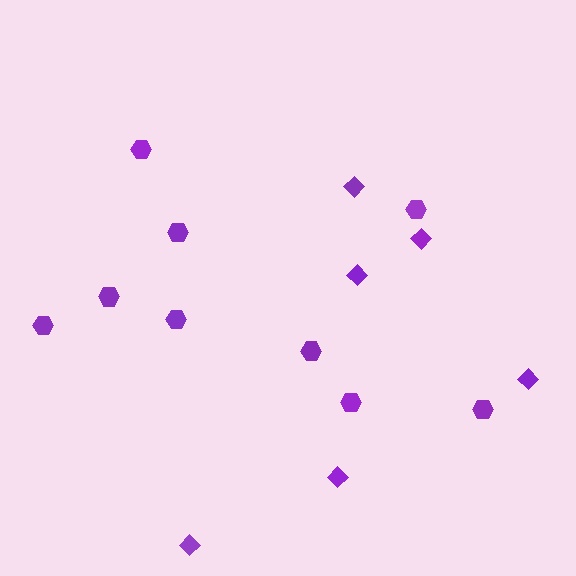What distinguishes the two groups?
There are 2 groups: one group of diamonds (6) and one group of hexagons (9).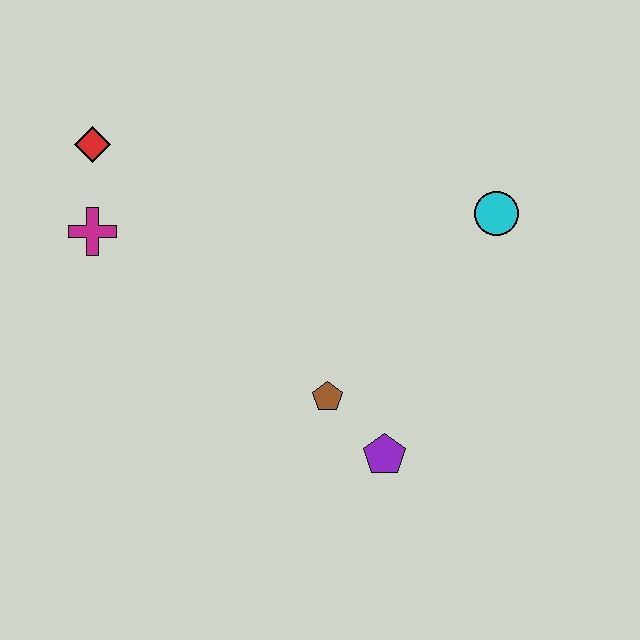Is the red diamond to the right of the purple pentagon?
No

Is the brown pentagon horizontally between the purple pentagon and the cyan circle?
No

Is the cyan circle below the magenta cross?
No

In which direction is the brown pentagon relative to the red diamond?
The brown pentagon is below the red diamond.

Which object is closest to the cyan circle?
The brown pentagon is closest to the cyan circle.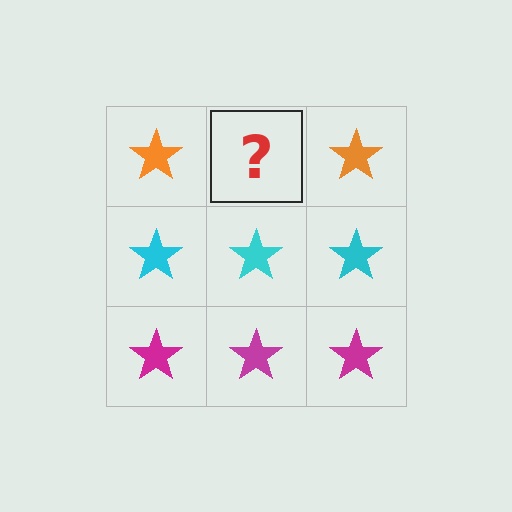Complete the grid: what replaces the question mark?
The question mark should be replaced with an orange star.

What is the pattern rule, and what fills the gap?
The rule is that each row has a consistent color. The gap should be filled with an orange star.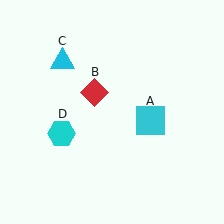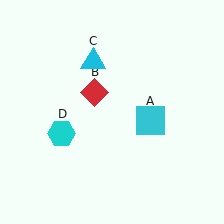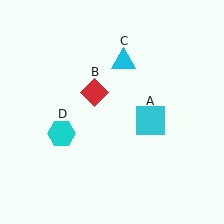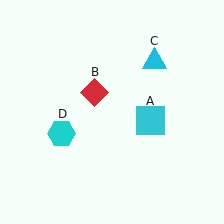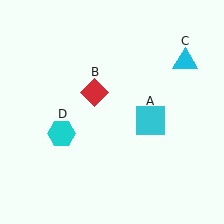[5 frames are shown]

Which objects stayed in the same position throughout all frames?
Cyan square (object A) and red diamond (object B) and cyan hexagon (object D) remained stationary.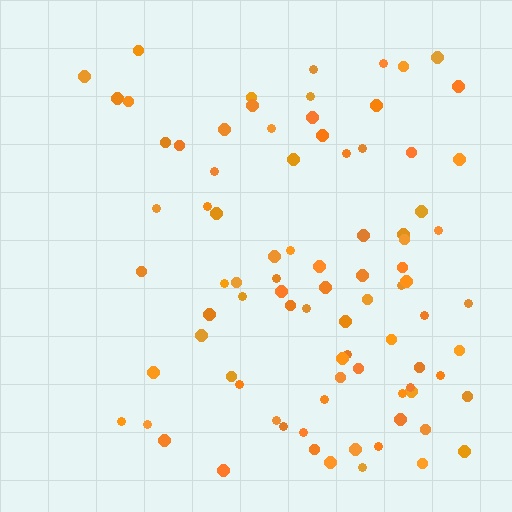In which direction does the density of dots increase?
From left to right, with the right side densest.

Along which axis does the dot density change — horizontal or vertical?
Horizontal.